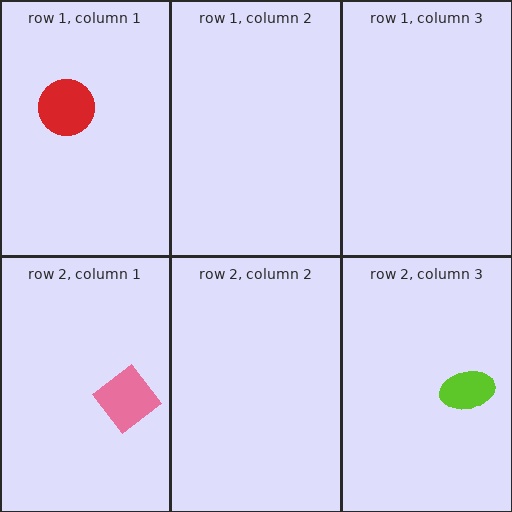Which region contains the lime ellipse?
The row 2, column 3 region.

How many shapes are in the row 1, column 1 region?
1.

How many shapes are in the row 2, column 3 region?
1.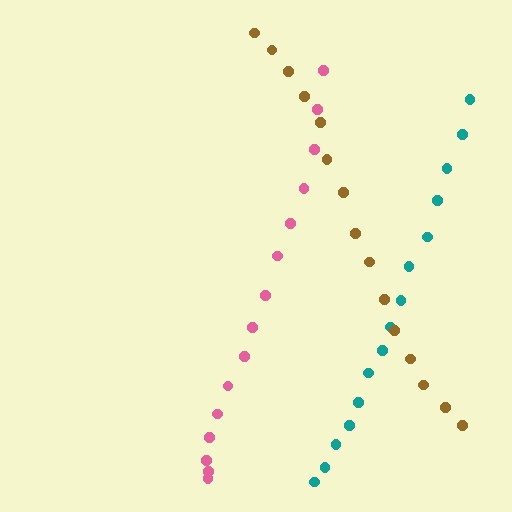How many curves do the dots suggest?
There are 3 distinct paths.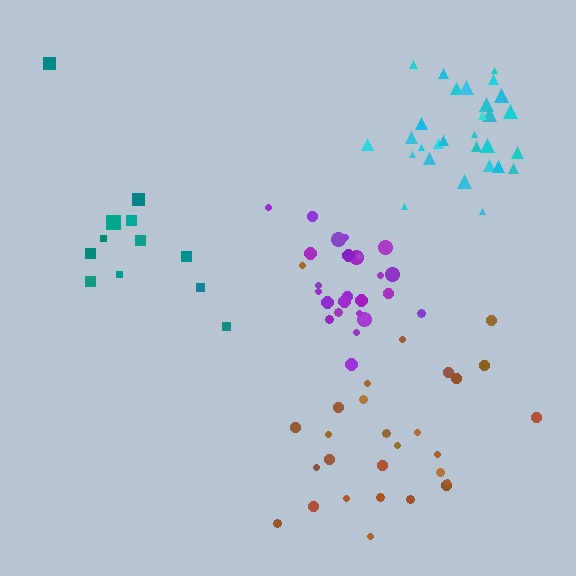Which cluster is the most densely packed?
Cyan.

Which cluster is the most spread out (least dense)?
Teal.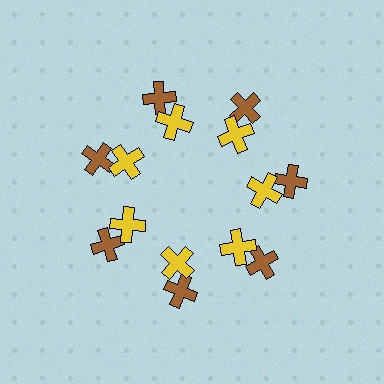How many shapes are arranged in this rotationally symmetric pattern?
There are 14 shapes, arranged in 7 groups of 2.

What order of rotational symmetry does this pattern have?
This pattern has 7-fold rotational symmetry.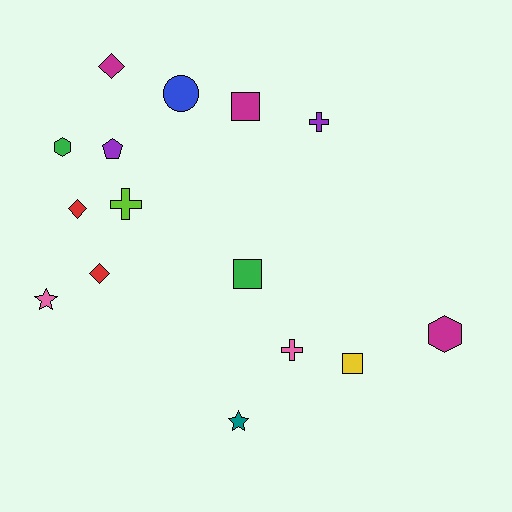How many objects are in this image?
There are 15 objects.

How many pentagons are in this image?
There is 1 pentagon.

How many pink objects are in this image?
There are 2 pink objects.